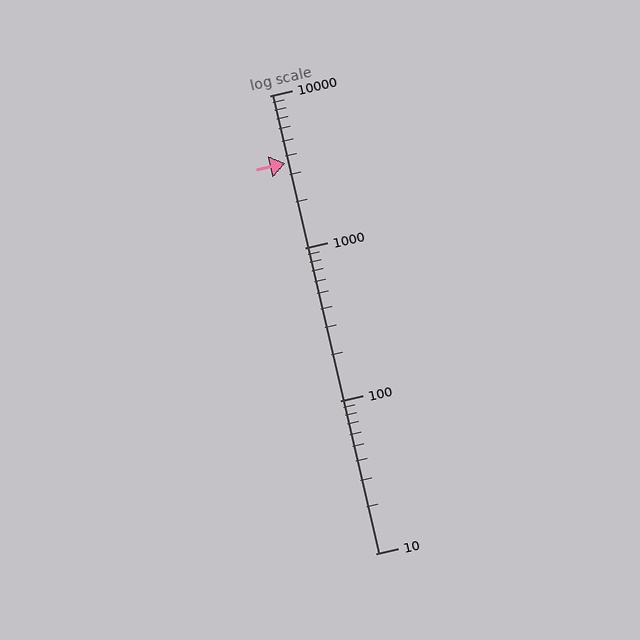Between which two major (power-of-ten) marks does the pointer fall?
The pointer is between 1000 and 10000.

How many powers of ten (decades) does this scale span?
The scale spans 3 decades, from 10 to 10000.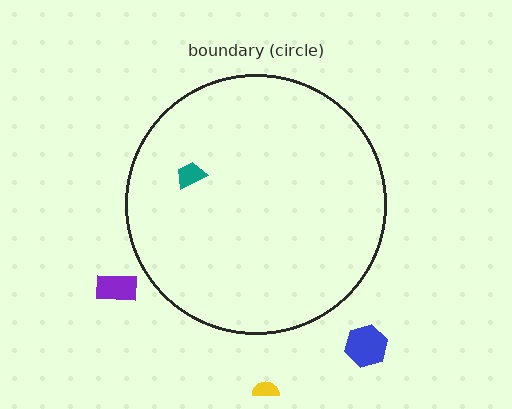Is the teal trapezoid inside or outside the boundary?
Inside.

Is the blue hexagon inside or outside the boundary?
Outside.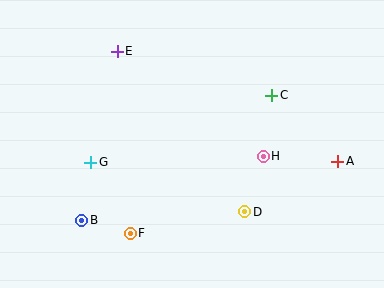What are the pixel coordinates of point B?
Point B is at (82, 220).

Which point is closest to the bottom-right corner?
Point A is closest to the bottom-right corner.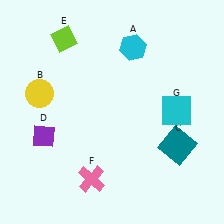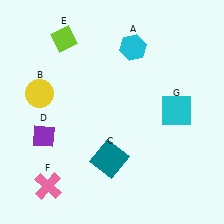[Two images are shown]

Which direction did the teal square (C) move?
The teal square (C) moved left.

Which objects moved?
The objects that moved are: the teal square (C), the pink cross (F).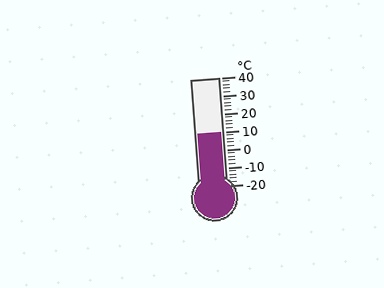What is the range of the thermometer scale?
The thermometer scale ranges from -20°C to 40°C.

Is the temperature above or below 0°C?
The temperature is above 0°C.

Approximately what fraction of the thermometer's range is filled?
The thermometer is filled to approximately 50% of its range.